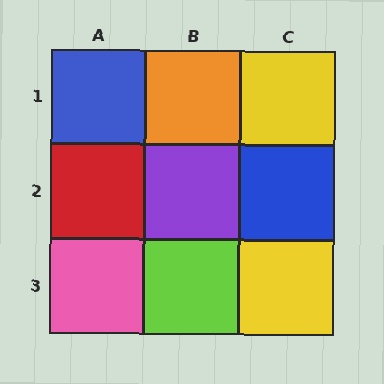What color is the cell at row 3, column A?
Pink.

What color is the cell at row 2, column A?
Red.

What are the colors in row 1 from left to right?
Blue, orange, yellow.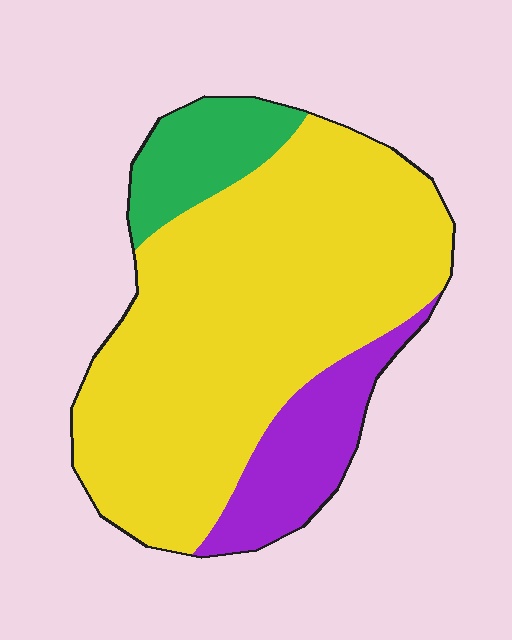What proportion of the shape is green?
Green covers 12% of the shape.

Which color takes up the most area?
Yellow, at roughly 75%.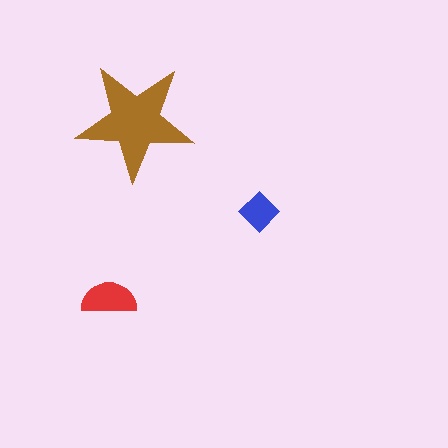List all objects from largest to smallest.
The brown star, the red semicircle, the blue diamond.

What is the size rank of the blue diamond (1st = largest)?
3rd.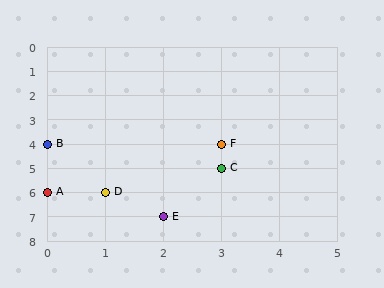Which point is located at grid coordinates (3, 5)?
Point C is at (3, 5).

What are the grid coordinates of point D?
Point D is at grid coordinates (1, 6).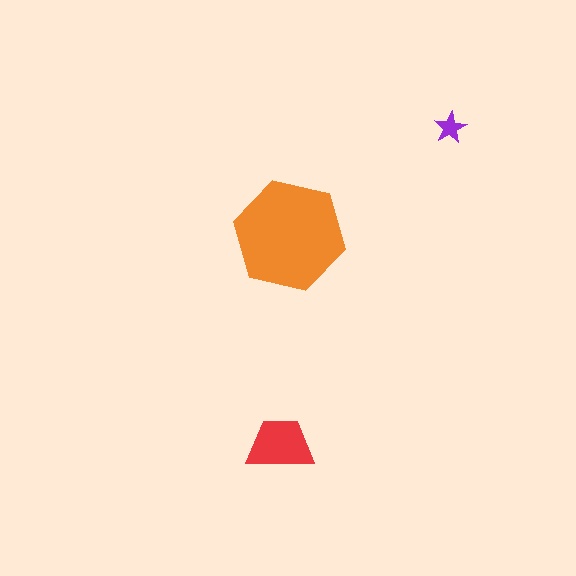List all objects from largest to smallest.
The orange hexagon, the red trapezoid, the purple star.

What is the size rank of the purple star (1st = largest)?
3rd.